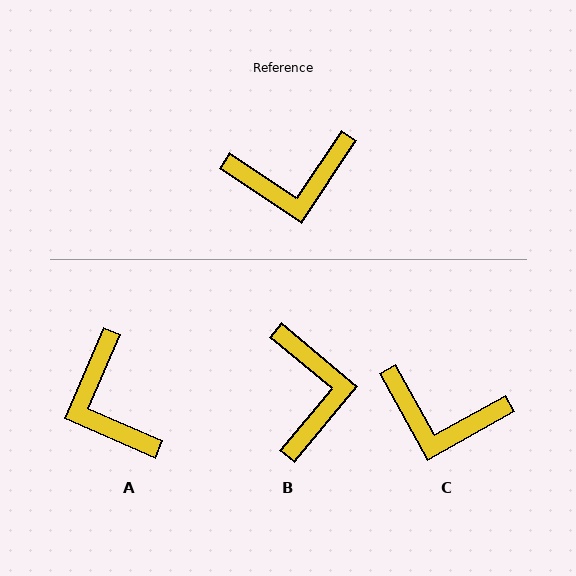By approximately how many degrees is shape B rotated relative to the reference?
Approximately 84 degrees counter-clockwise.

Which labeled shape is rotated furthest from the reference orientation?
B, about 84 degrees away.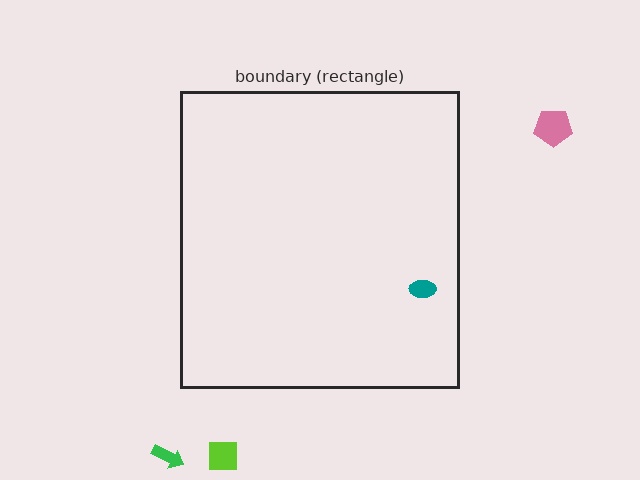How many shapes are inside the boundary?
1 inside, 3 outside.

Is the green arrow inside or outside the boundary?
Outside.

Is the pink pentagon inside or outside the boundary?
Outside.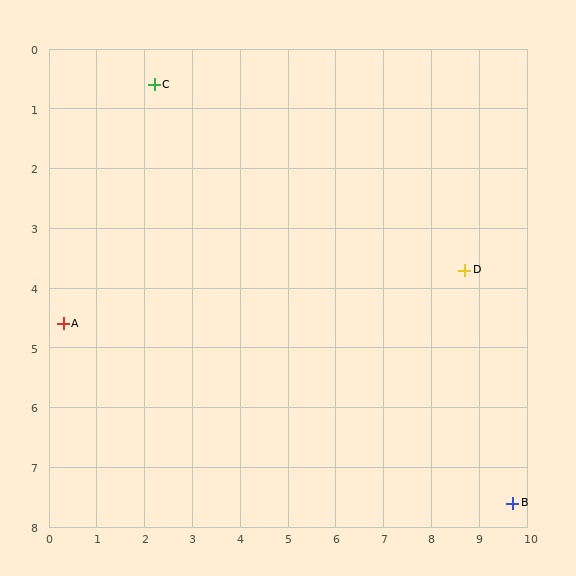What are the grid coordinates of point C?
Point C is at approximately (2.2, 0.6).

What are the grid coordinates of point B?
Point B is at approximately (9.7, 7.6).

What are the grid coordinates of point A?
Point A is at approximately (0.3, 4.6).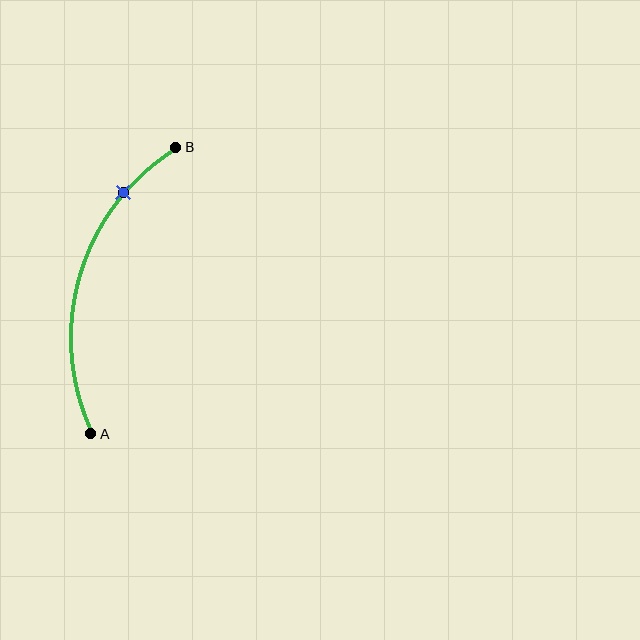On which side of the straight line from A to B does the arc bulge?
The arc bulges to the left of the straight line connecting A and B.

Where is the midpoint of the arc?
The arc midpoint is the point on the curve farthest from the straight line joining A and B. It sits to the left of that line.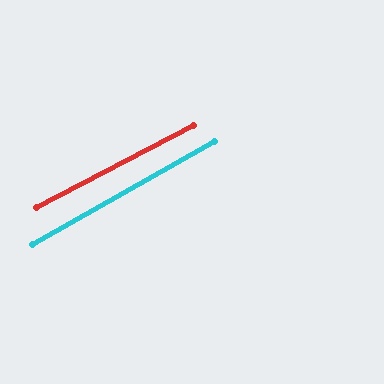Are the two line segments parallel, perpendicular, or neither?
Parallel — their directions differ by only 1.8°.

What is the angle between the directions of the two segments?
Approximately 2 degrees.